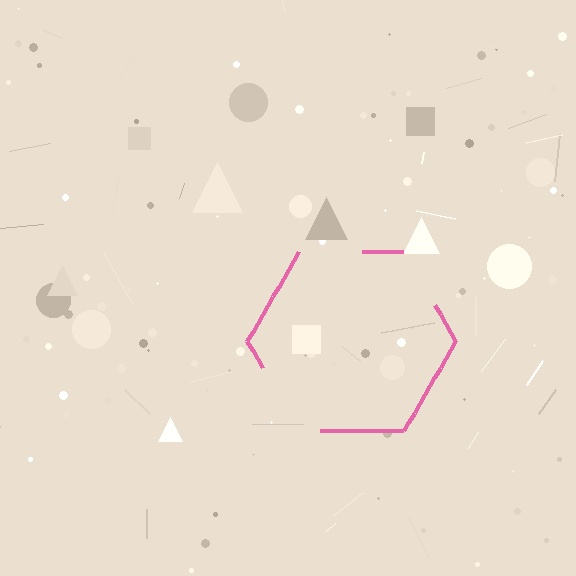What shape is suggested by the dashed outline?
The dashed outline suggests a hexagon.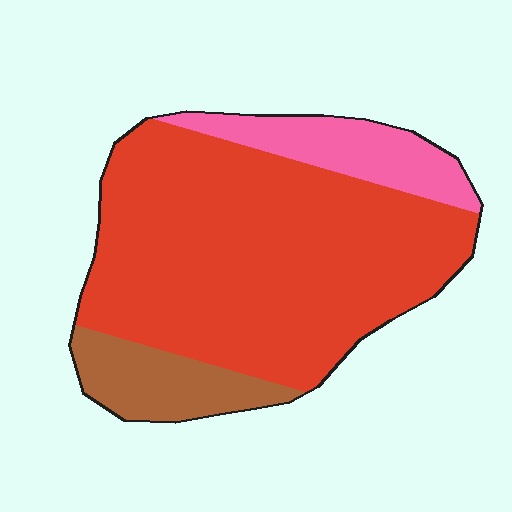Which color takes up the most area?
Red, at roughly 75%.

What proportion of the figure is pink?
Pink takes up about one eighth (1/8) of the figure.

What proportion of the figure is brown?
Brown covers about 15% of the figure.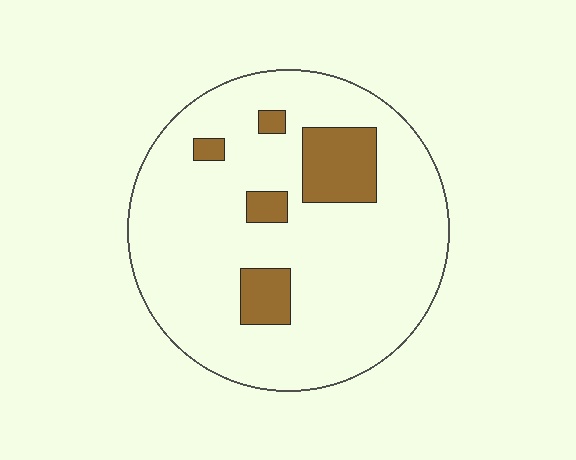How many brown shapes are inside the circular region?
5.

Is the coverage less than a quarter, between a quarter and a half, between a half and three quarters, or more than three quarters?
Less than a quarter.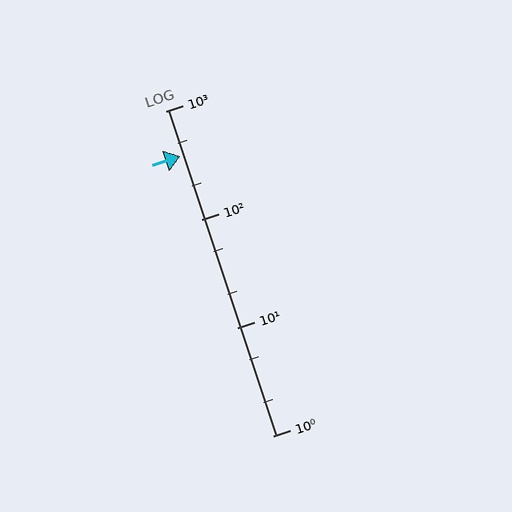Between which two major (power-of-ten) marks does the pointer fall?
The pointer is between 100 and 1000.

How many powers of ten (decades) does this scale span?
The scale spans 3 decades, from 1 to 1000.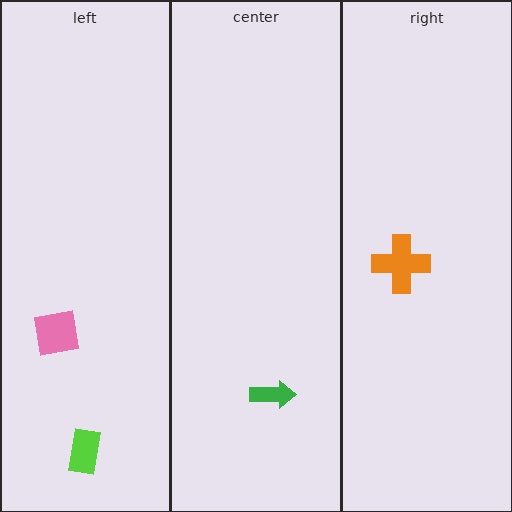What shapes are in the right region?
The orange cross.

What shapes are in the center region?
The green arrow.